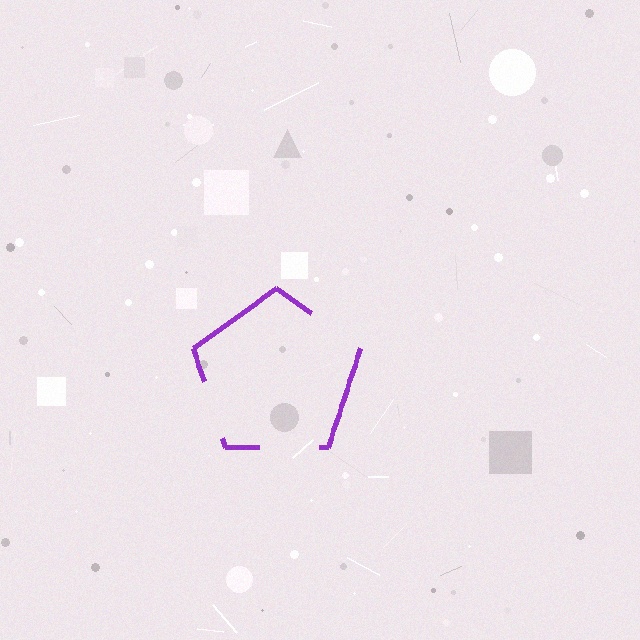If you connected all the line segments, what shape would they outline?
They would outline a pentagon.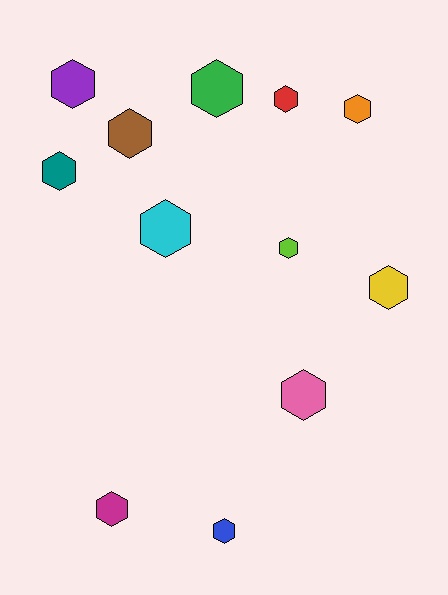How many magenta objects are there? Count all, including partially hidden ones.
There is 1 magenta object.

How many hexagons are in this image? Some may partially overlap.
There are 12 hexagons.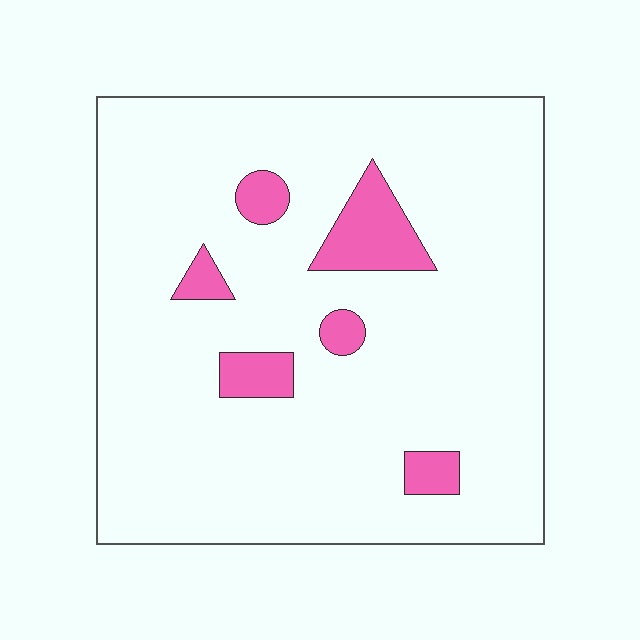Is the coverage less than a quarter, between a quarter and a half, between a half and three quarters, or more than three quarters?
Less than a quarter.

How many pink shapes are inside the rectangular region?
6.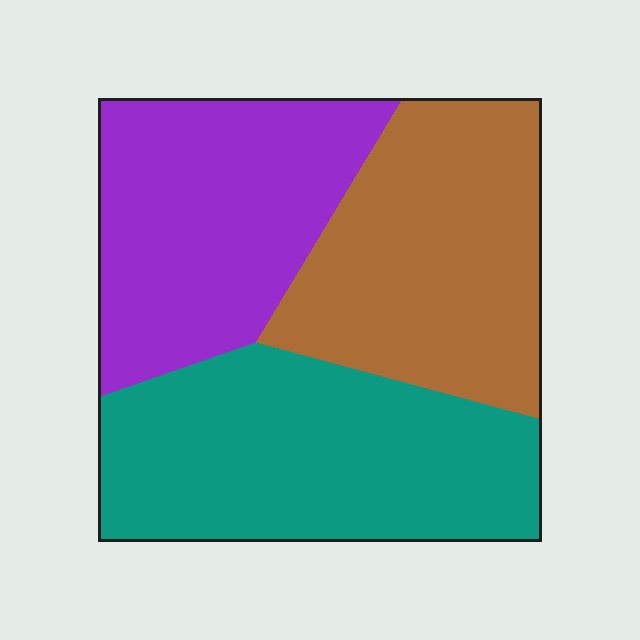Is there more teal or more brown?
Teal.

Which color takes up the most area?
Teal, at roughly 35%.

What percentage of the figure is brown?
Brown covers around 30% of the figure.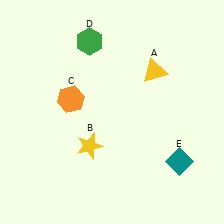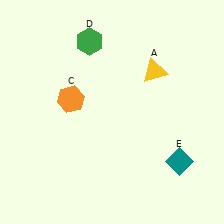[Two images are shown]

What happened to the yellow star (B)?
The yellow star (B) was removed in Image 2. It was in the bottom-left area of Image 1.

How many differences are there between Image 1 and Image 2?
There is 1 difference between the two images.